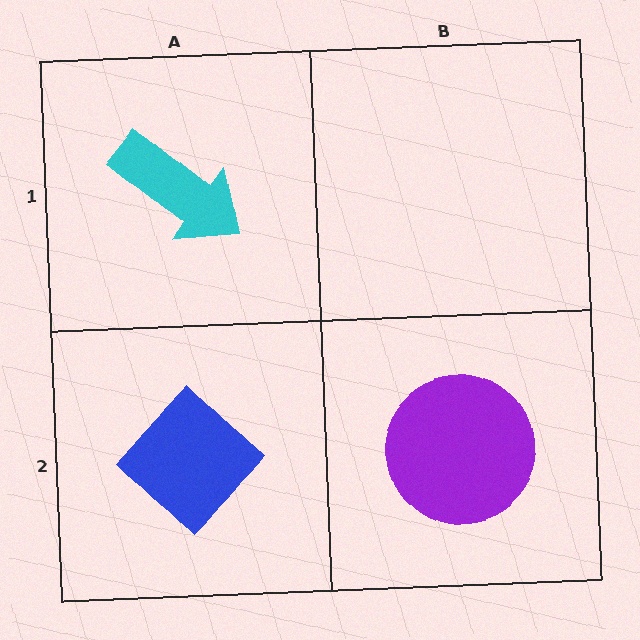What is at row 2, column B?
A purple circle.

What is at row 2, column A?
A blue diamond.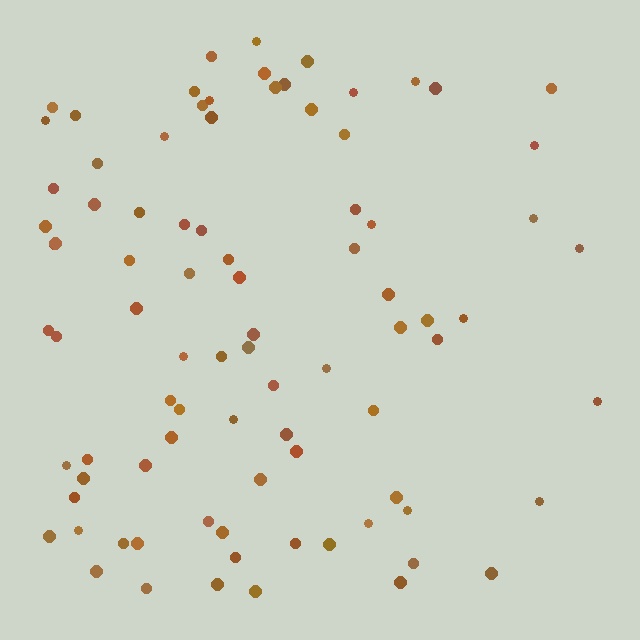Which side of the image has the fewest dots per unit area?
The right.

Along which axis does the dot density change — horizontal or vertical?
Horizontal.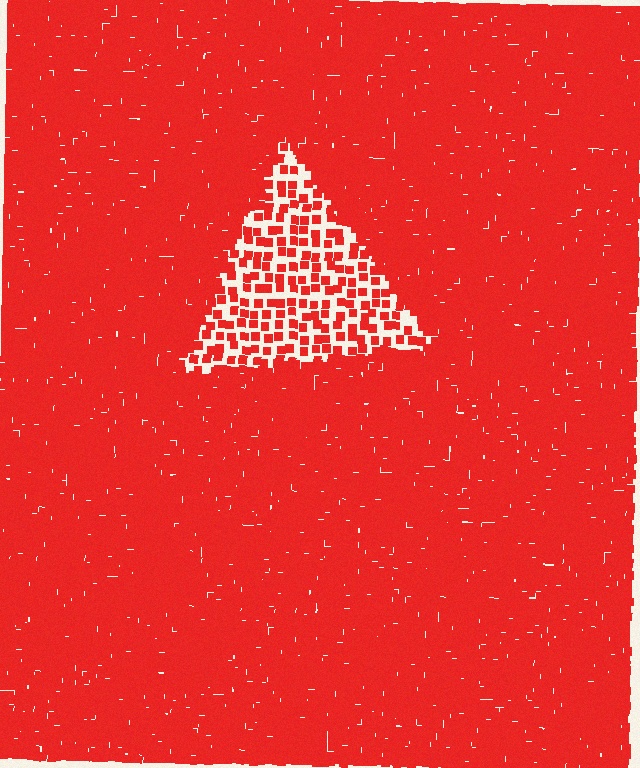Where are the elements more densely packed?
The elements are more densely packed outside the triangle boundary.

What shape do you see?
I see a triangle.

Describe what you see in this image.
The image contains small red elements arranged at two different densities. A triangle-shaped region is visible where the elements are less densely packed than the surrounding area.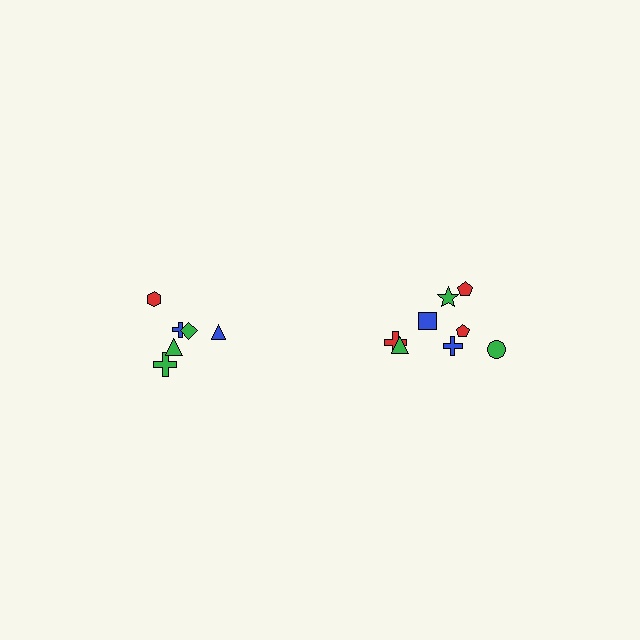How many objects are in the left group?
There are 6 objects.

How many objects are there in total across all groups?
There are 14 objects.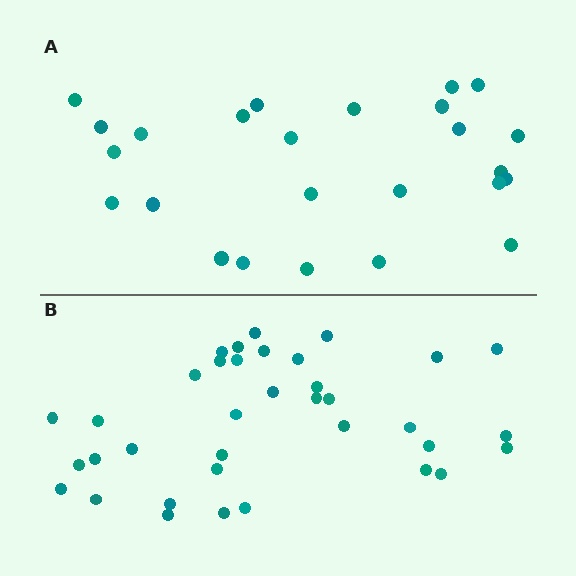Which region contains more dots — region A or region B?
Region B (the bottom region) has more dots.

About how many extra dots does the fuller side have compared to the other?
Region B has roughly 12 or so more dots than region A.